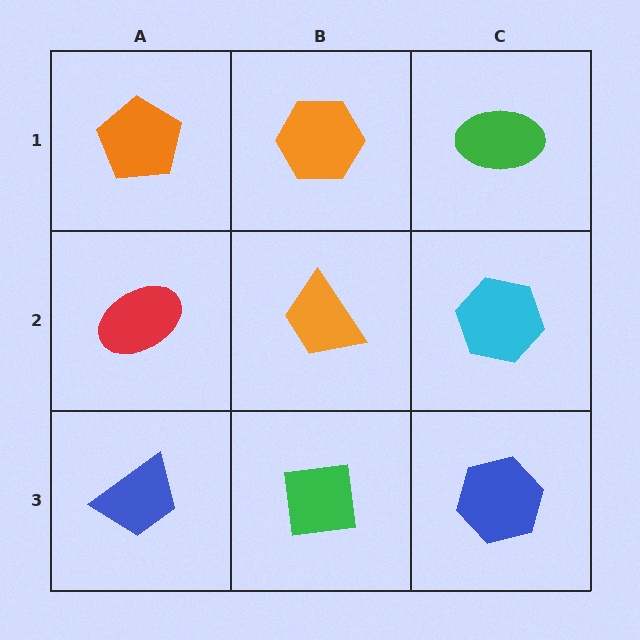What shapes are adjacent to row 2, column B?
An orange hexagon (row 1, column B), a green square (row 3, column B), a red ellipse (row 2, column A), a cyan hexagon (row 2, column C).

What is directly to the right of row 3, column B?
A blue hexagon.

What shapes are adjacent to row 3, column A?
A red ellipse (row 2, column A), a green square (row 3, column B).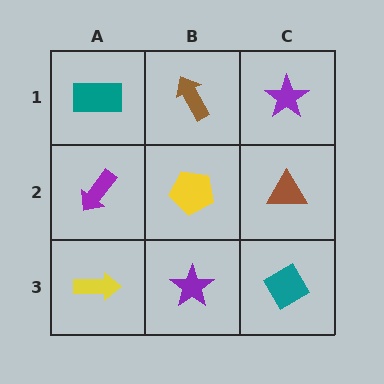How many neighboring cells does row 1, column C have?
2.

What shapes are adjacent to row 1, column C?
A brown triangle (row 2, column C), a brown arrow (row 1, column B).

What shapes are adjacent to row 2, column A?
A teal rectangle (row 1, column A), a yellow arrow (row 3, column A), a yellow pentagon (row 2, column B).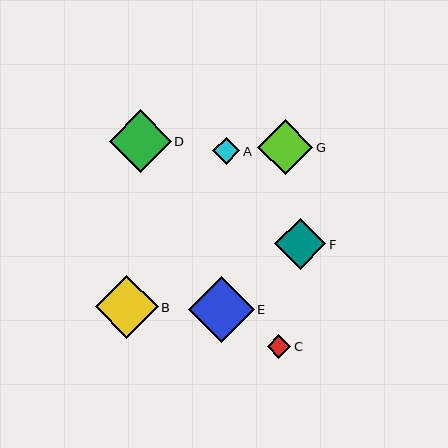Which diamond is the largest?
Diamond E is the largest with a size of approximately 66 pixels.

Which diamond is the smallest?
Diamond C is the smallest with a size of approximately 24 pixels.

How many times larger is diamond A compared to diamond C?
Diamond A is approximately 1.1 times the size of diamond C.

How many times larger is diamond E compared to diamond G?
Diamond E is approximately 1.2 times the size of diamond G.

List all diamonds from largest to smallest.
From largest to smallest: E, B, D, G, F, A, C.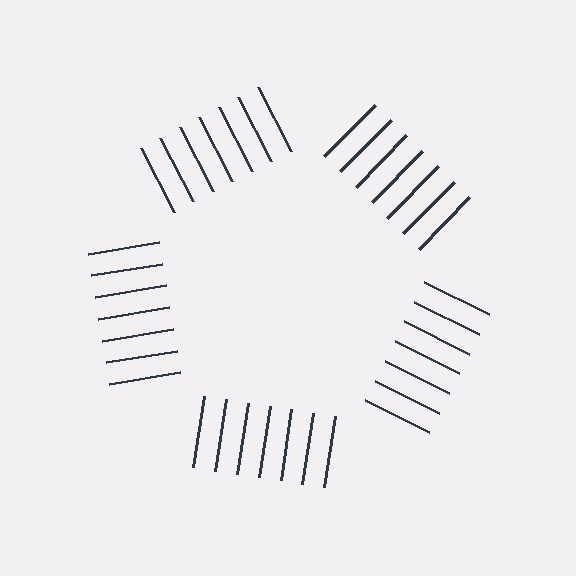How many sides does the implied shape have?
5 sides — the line-ends trace a pentagon.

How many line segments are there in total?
35 — 7 along each of the 5 edges.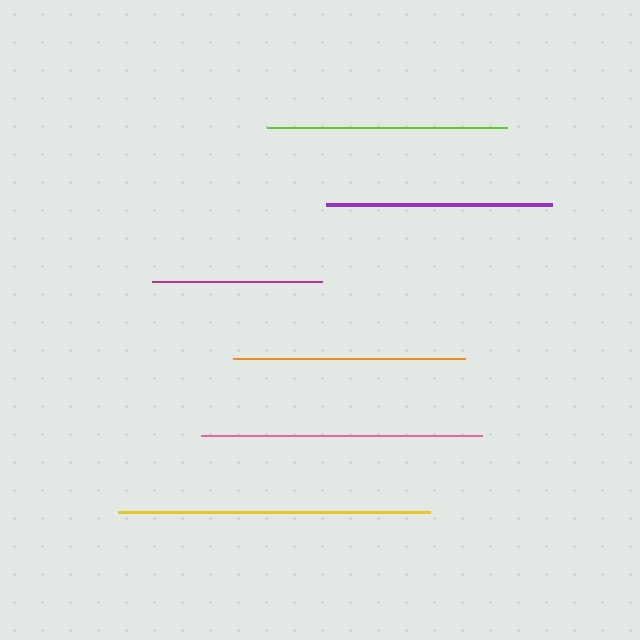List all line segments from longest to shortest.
From longest to shortest: yellow, pink, lime, orange, purple, magenta.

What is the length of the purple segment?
The purple segment is approximately 226 pixels long.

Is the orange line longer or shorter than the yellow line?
The yellow line is longer than the orange line.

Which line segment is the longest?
The yellow line is the longest at approximately 311 pixels.